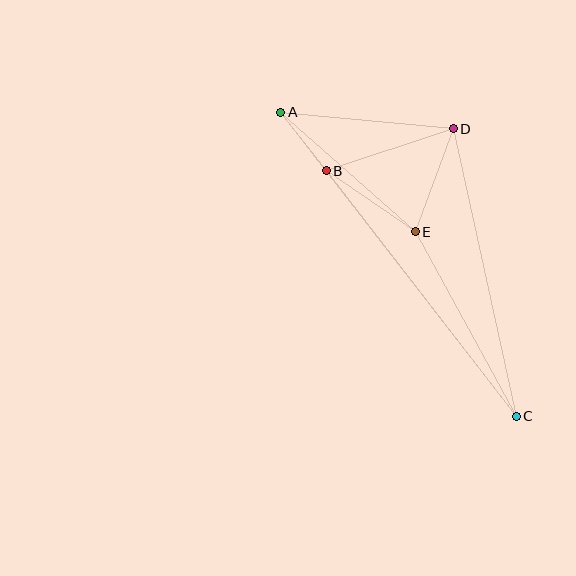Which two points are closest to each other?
Points A and B are closest to each other.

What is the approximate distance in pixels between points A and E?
The distance between A and E is approximately 180 pixels.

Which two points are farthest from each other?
Points A and C are farthest from each other.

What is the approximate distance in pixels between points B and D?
The distance between B and D is approximately 134 pixels.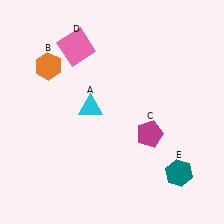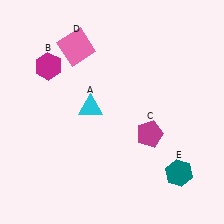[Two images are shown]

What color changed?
The hexagon (B) changed from orange in Image 1 to magenta in Image 2.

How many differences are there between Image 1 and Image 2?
There is 1 difference between the two images.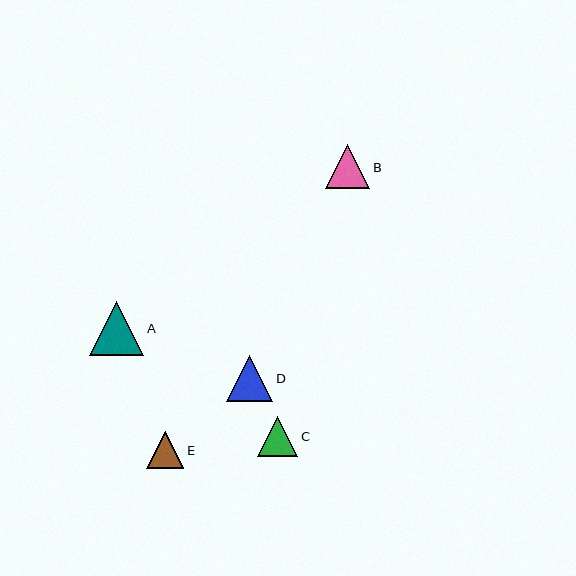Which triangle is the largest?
Triangle A is the largest with a size of approximately 54 pixels.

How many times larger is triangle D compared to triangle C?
Triangle D is approximately 1.1 times the size of triangle C.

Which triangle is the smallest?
Triangle E is the smallest with a size of approximately 37 pixels.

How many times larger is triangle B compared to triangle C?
Triangle B is approximately 1.1 times the size of triangle C.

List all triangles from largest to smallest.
From largest to smallest: A, D, B, C, E.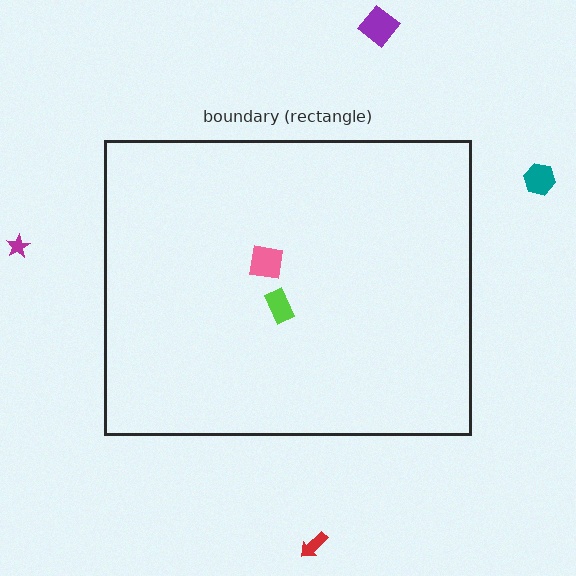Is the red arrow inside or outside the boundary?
Outside.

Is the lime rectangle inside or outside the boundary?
Inside.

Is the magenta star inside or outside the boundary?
Outside.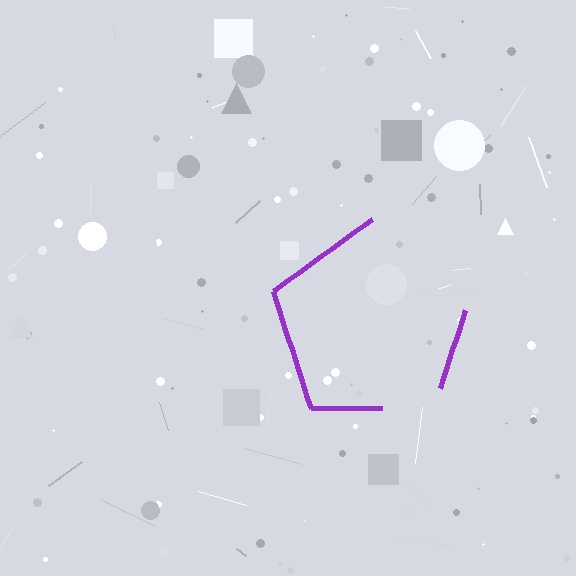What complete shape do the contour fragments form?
The contour fragments form a pentagon.